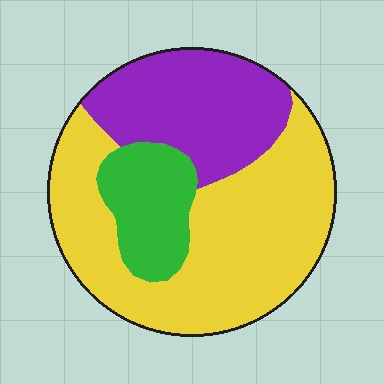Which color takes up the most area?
Yellow, at roughly 55%.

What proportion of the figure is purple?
Purple takes up about one quarter (1/4) of the figure.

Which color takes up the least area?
Green, at roughly 15%.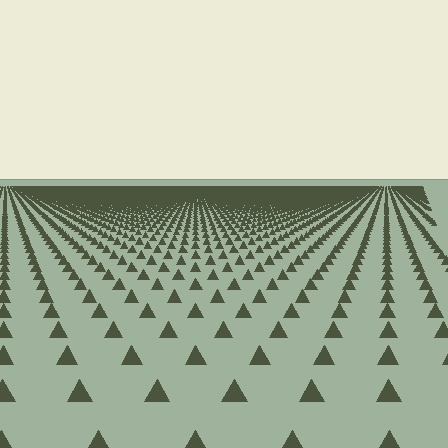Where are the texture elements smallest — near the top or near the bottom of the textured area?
Near the top.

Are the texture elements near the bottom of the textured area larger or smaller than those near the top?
Larger. Near the bottom, elements are closer to the viewer and appear at a bigger on-screen size.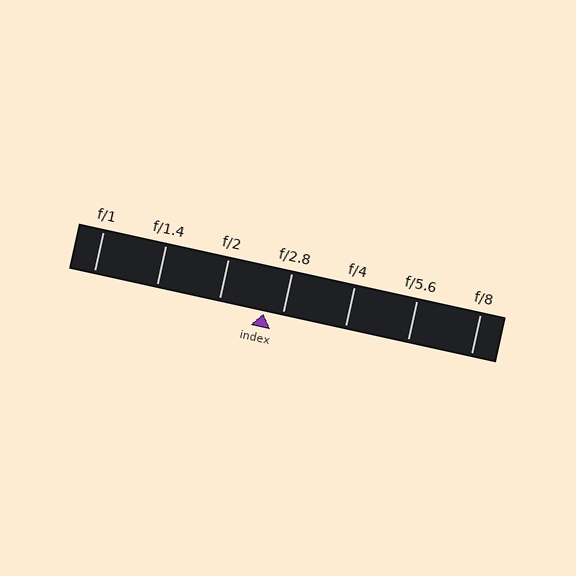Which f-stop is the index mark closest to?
The index mark is closest to f/2.8.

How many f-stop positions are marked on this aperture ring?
There are 7 f-stop positions marked.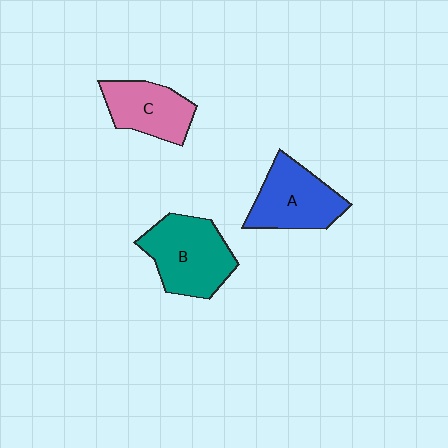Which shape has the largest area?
Shape B (teal).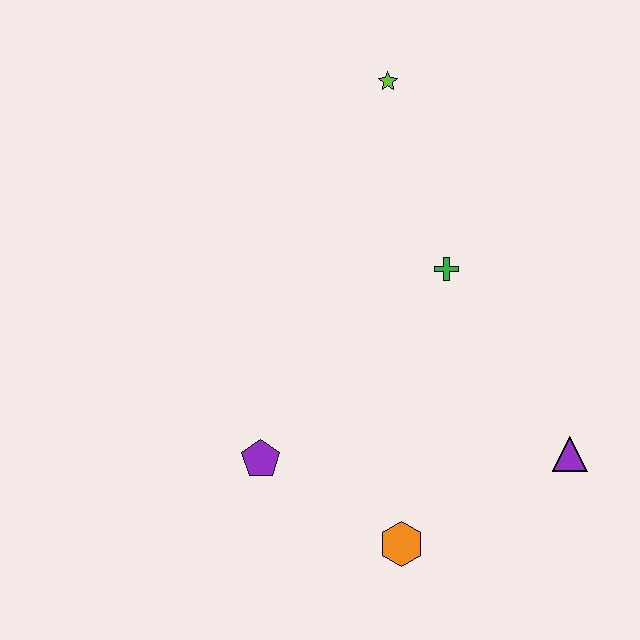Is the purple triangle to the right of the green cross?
Yes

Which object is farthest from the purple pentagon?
The lime star is farthest from the purple pentagon.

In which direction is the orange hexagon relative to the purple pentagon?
The orange hexagon is to the right of the purple pentagon.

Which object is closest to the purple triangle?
The orange hexagon is closest to the purple triangle.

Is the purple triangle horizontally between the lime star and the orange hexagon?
No